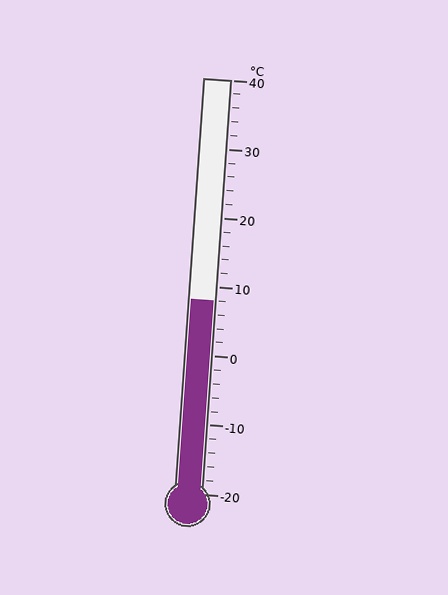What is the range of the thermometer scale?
The thermometer scale ranges from -20°C to 40°C.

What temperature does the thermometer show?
The thermometer shows approximately 8°C.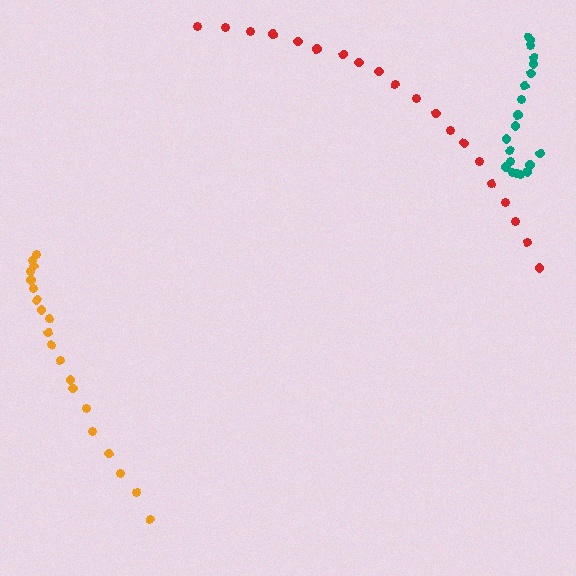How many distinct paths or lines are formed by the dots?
There are 3 distinct paths.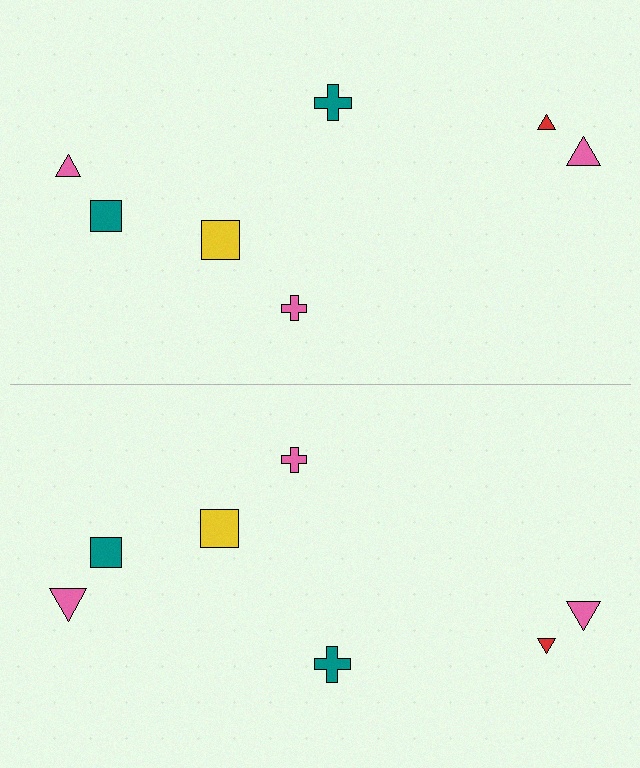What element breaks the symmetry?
The pink triangle on the bottom side has a different size than its mirror counterpart.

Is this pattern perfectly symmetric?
No, the pattern is not perfectly symmetric. The pink triangle on the bottom side has a different size than its mirror counterpart.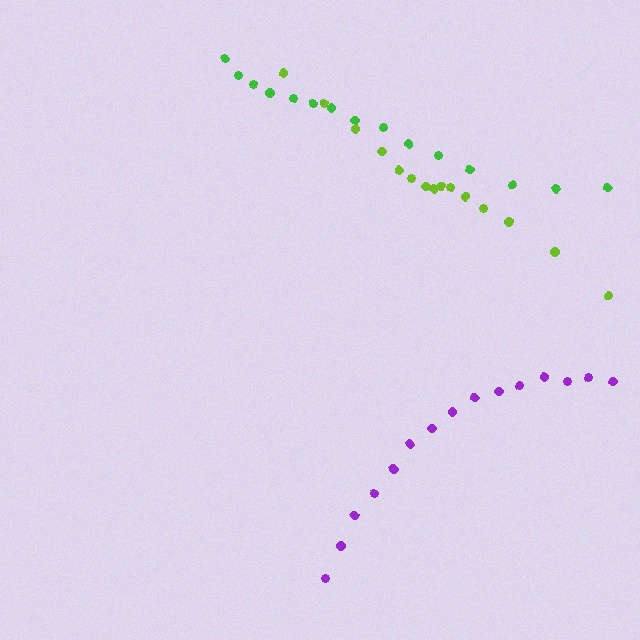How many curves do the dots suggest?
There are 3 distinct paths.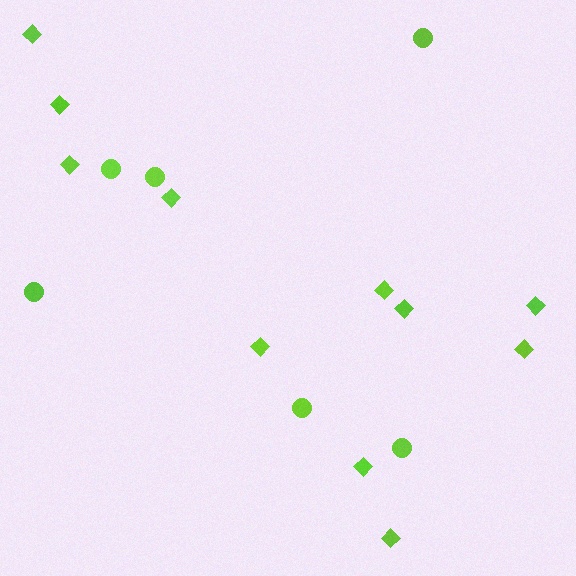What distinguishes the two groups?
There are 2 groups: one group of circles (6) and one group of diamonds (11).